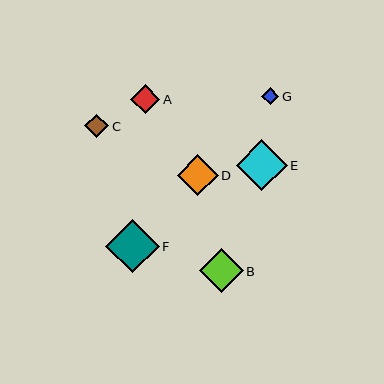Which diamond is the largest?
Diamond F is the largest with a size of approximately 53 pixels.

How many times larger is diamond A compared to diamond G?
Diamond A is approximately 1.8 times the size of diamond G.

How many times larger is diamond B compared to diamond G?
Diamond B is approximately 2.6 times the size of diamond G.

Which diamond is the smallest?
Diamond G is the smallest with a size of approximately 17 pixels.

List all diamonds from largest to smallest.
From largest to smallest: F, E, B, D, A, C, G.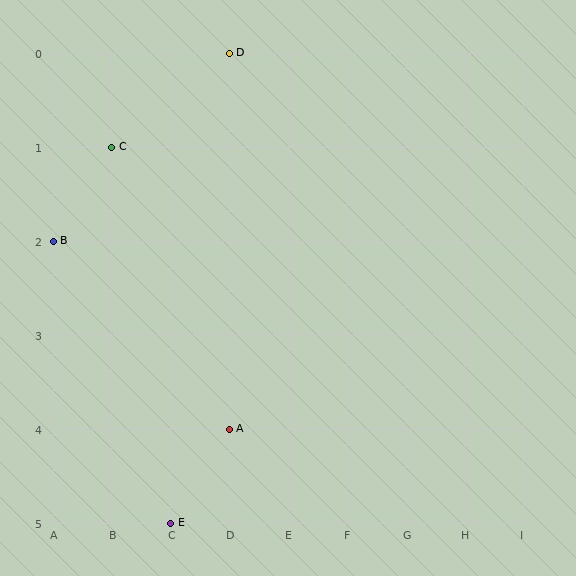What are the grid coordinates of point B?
Point B is at grid coordinates (A, 2).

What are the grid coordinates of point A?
Point A is at grid coordinates (D, 4).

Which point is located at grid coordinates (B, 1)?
Point C is at (B, 1).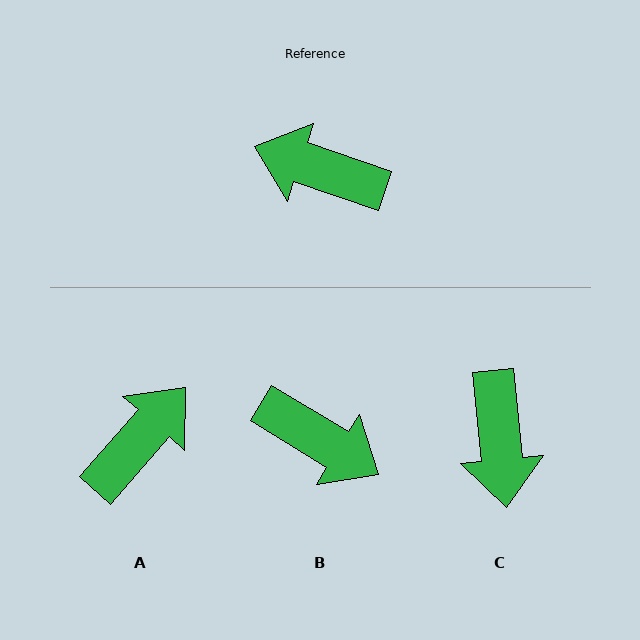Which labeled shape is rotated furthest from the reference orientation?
B, about 168 degrees away.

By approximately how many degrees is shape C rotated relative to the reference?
Approximately 114 degrees counter-clockwise.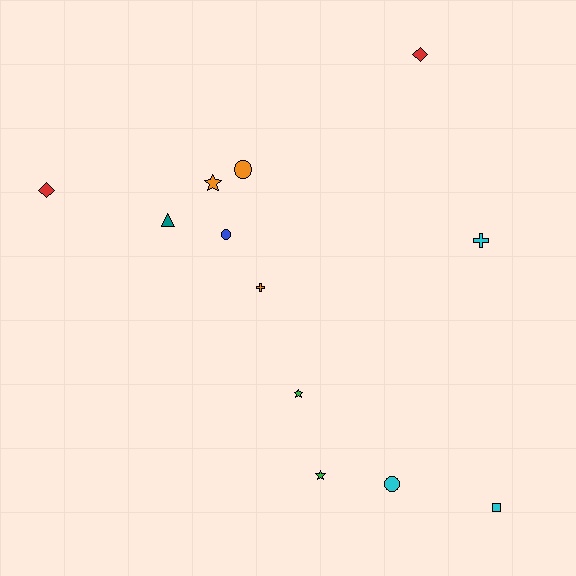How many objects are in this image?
There are 12 objects.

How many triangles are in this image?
There is 1 triangle.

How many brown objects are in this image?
There are no brown objects.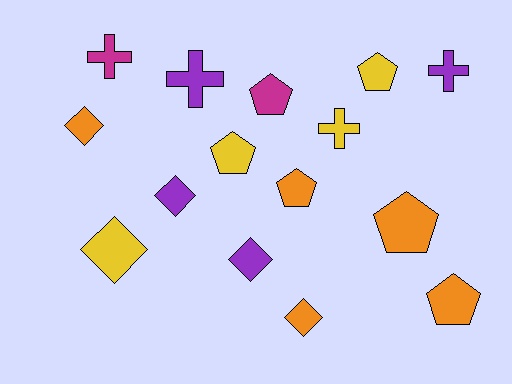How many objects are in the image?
There are 15 objects.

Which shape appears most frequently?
Pentagon, with 6 objects.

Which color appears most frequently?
Orange, with 5 objects.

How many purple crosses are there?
There are 2 purple crosses.